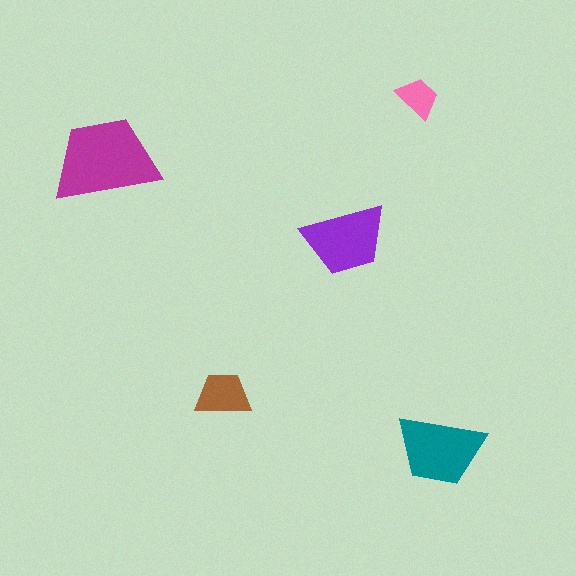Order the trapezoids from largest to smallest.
the magenta one, the teal one, the purple one, the brown one, the pink one.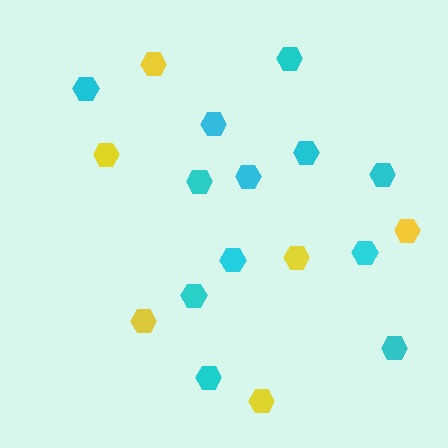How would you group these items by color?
There are 2 groups: one group of cyan hexagons (12) and one group of yellow hexagons (6).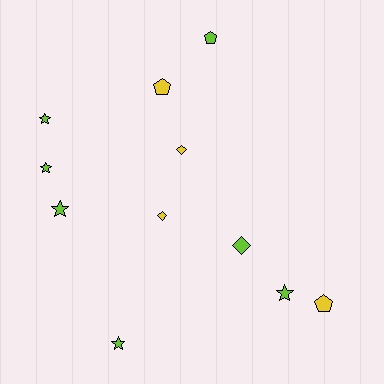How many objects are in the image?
There are 11 objects.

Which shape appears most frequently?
Star, with 5 objects.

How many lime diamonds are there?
There is 1 lime diamond.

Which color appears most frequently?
Lime, with 7 objects.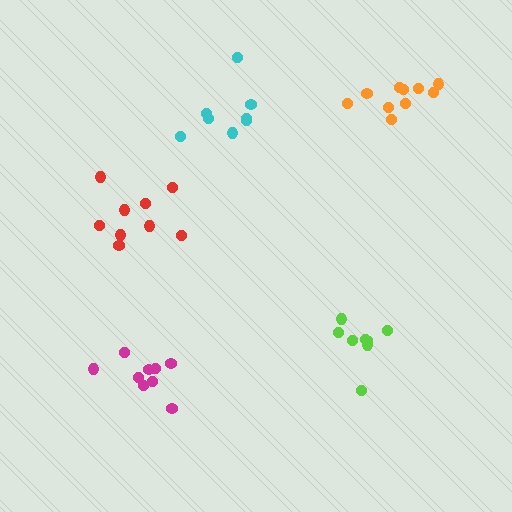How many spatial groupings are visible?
There are 5 spatial groupings.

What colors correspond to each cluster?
The clusters are colored: cyan, lime, orange, red, magenta.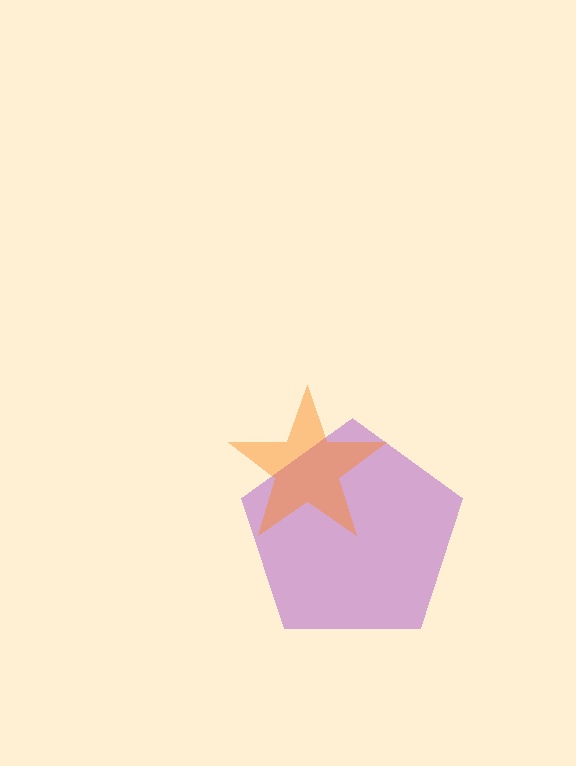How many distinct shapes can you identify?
There are 2 distinct shapes: a purple pentagon, an orange star.